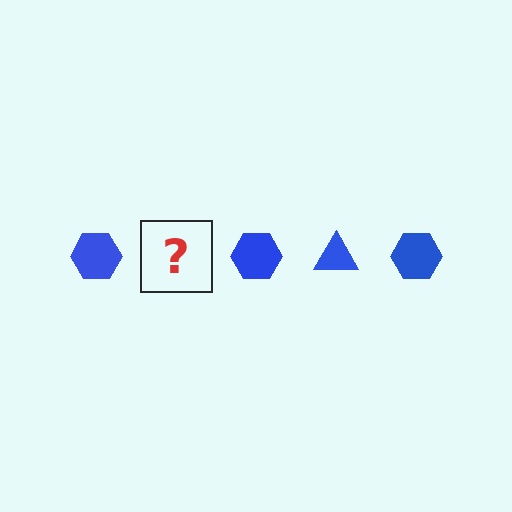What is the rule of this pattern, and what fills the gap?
The rule is that the pattern cycles through hexagon, triangle shapes in blue. The gap should be filled with a blue triangle.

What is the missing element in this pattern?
The missing element is a blue triangle.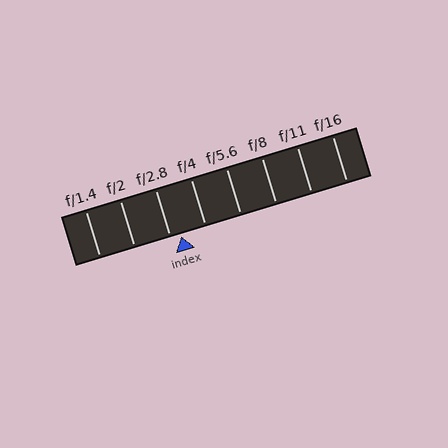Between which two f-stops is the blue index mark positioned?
The index mark is between f/2.8 and f/4.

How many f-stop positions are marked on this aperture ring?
There are 8 f-stop positions marked.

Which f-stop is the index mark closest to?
The index mark is closest to f/2.8.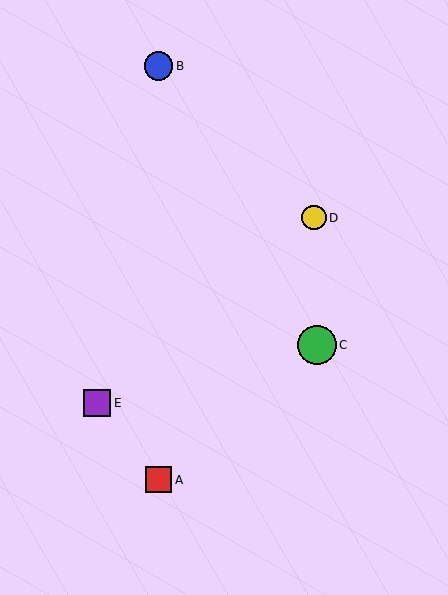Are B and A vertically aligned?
Yes, both are at x≈158.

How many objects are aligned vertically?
2 objects (A, B) are aligned vertically.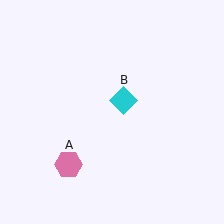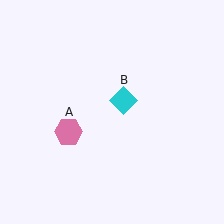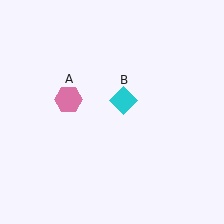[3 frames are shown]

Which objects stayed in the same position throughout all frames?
Cyan diamond (object B) remained stationary.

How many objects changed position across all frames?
1 object changed position: pink hexagon (object A).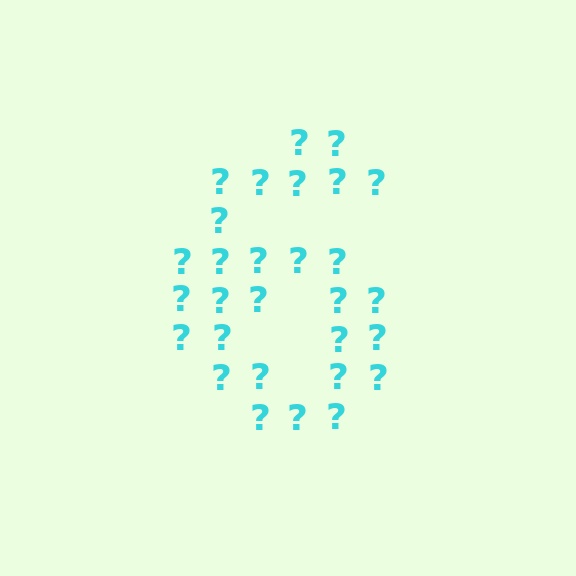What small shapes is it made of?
It is made of small question marks.